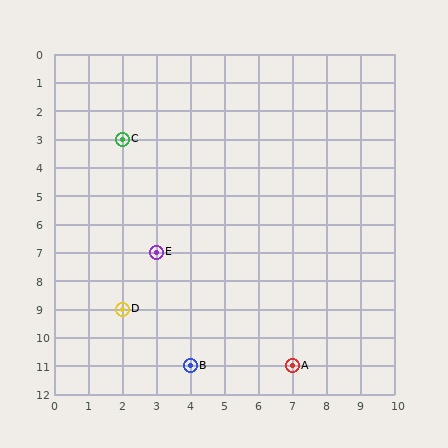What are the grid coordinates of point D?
Point D is at grid coordinates (2, 9).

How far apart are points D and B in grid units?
Points D and B are 2 columns and 2 rows apart (about 2.8 grid units diagonally).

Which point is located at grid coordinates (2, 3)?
Point C is at (2, 3).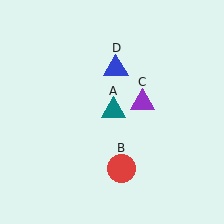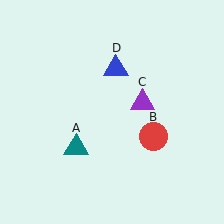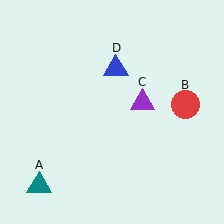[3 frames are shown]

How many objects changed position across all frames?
2 objects changed position: teal triangle (object A), red circle (object B).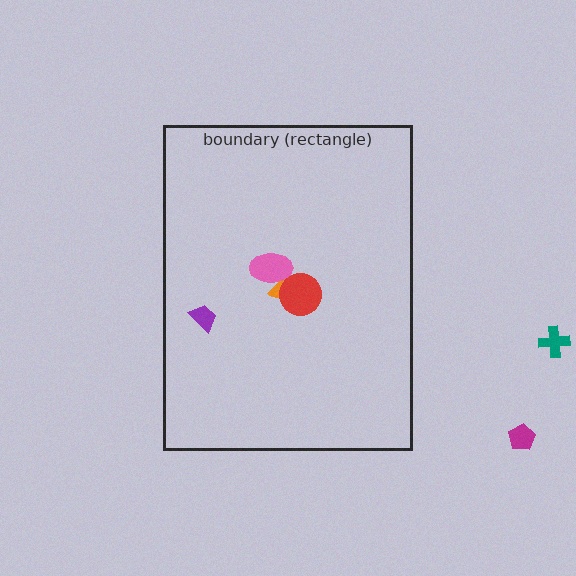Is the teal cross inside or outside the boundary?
Outside.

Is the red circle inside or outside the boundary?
Inside.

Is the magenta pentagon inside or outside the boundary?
Outside.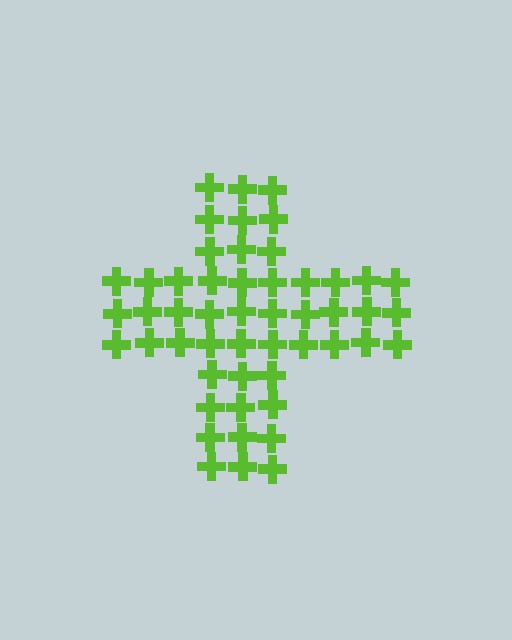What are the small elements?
The small elements are crosses.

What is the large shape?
The large shape is a cross.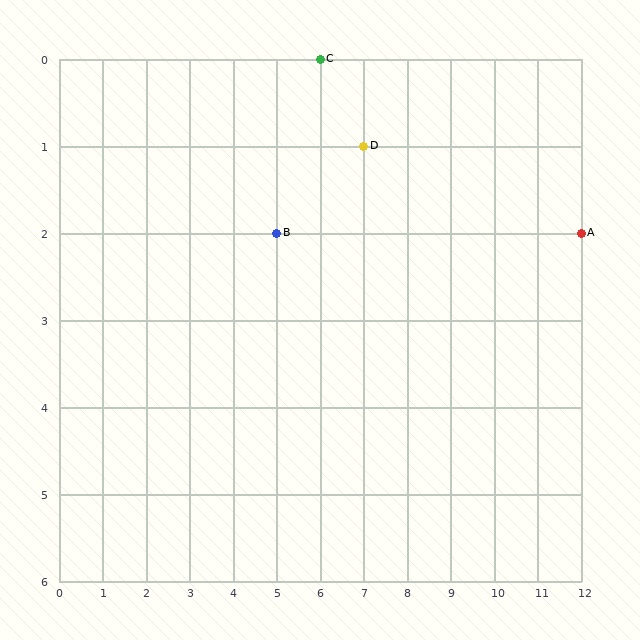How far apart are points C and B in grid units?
Points C and B are 1 column and 2 rows apart (about 2.2 grid units diagonally).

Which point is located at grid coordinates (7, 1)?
Point D is at (7, 1).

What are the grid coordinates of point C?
Point C is at grid coordinates (6, 0).